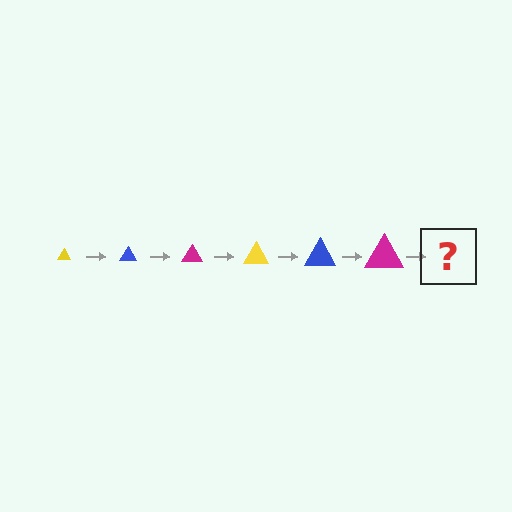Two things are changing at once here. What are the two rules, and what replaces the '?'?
The two rules are that the triangle grows larger each step and the color cycles through yellow, blue, and magenta. The '?' should be a yellow triangle, larger than the previous one.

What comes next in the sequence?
The next element should be a yellow triangle, larger than the previous one.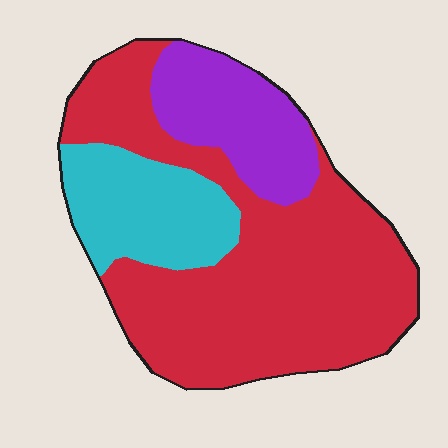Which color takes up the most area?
Red, at roughly 60%.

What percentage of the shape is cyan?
Cyan takes up about one fifth (1/5) of the shape.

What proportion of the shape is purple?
Purple takes up about one fifth (1/5) of the shape.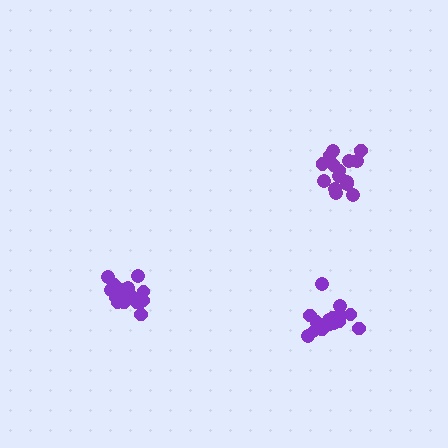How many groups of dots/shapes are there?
There are 3 groups.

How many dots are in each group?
Group 1: 19 dots, Group 2: 15 dots, Group 3: 18 dots (52 total).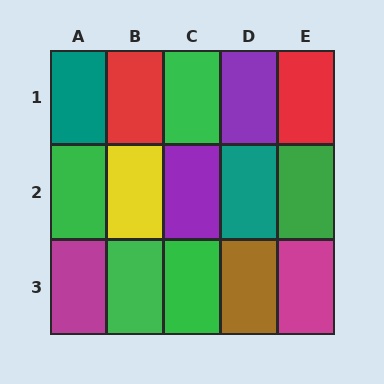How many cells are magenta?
2 cells are magenta.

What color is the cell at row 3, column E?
Magenta.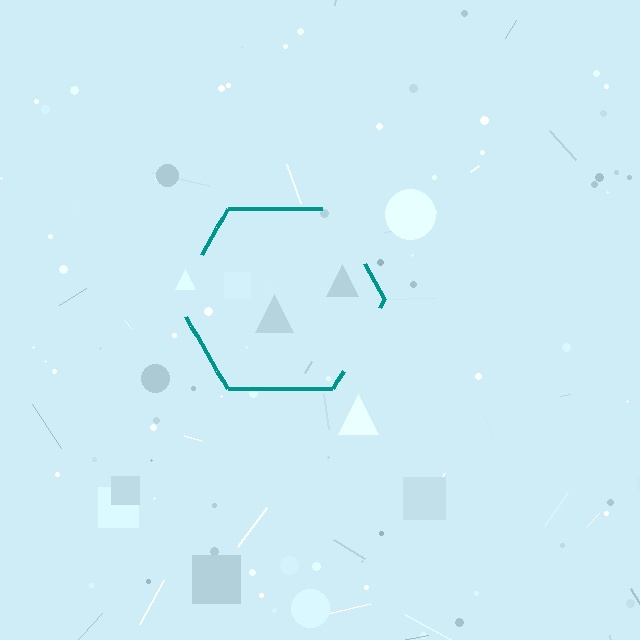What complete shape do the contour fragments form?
The contour fragments form a hexagon.